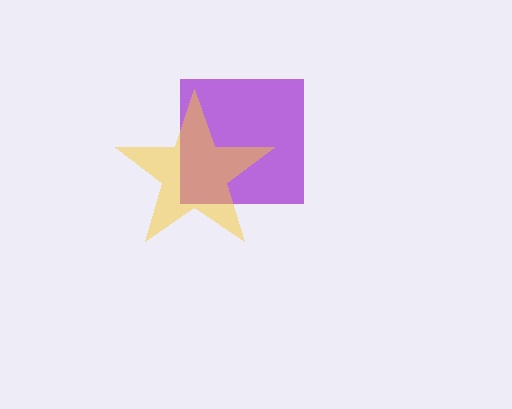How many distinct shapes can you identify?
There are 2 distinct shapes: a purple square, a yellow star.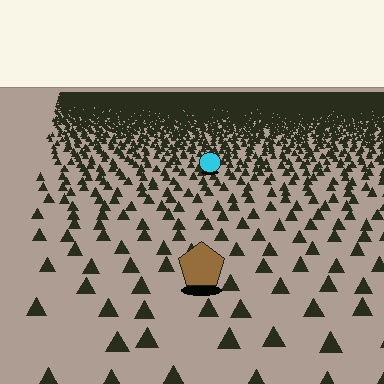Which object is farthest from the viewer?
The cyan circle is farthest from the viewer. It appears smaller and the ground texture around it is denser.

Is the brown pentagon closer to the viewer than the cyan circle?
Yes. The brown pentagon is closer — you can tell from the texture gradient: the ground texture is coarser near it.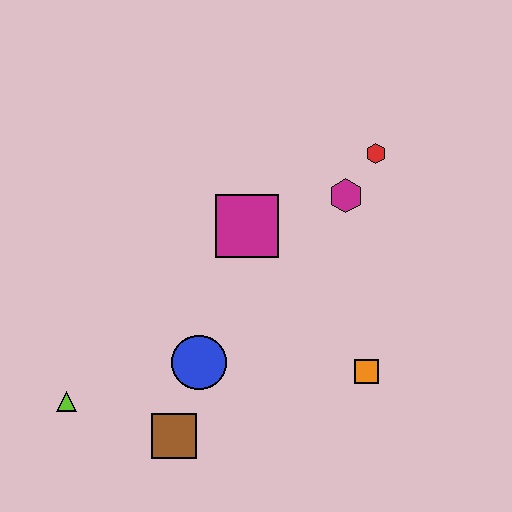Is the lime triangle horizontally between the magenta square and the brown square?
No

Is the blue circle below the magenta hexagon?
Yes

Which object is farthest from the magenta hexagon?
The lime triangle is farthest from the magenta hexagon.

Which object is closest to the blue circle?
The brown square is closest to the blue circle.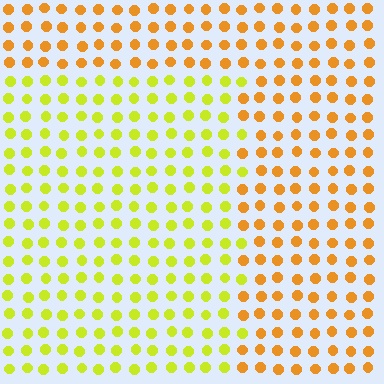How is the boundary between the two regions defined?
The boundary is defined purely by a slight shift in hue (about 37 degrees). Spacing, size, and orientation are identical on both sides.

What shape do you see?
I see a rectangle.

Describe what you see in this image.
The image is filled with small orange elements in a uniform arrangement. A rectangle-shaped region is visible where the elements are tinted to a slightly different hue, forming a subtle color boundary.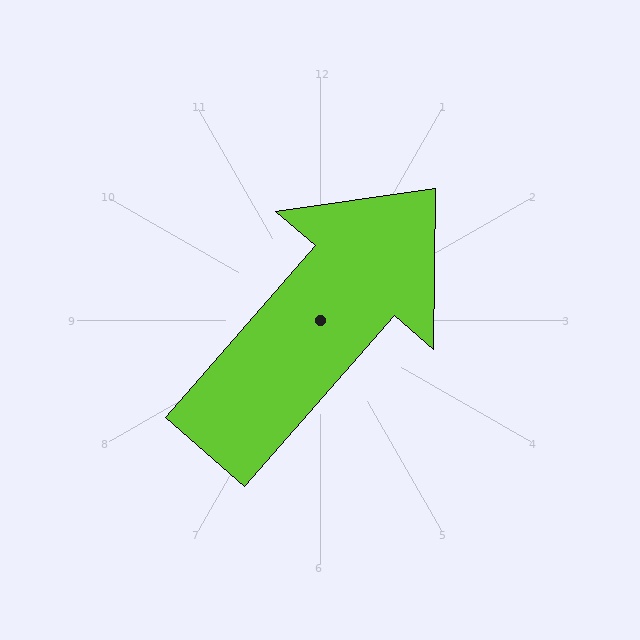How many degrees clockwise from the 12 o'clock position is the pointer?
Approximately 41 degrees.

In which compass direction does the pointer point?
Northeast.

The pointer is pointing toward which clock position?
Roughly 1 o'clock.